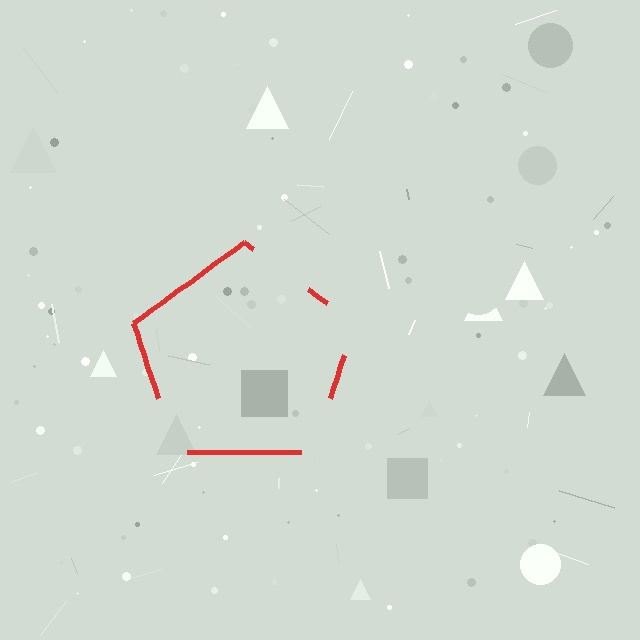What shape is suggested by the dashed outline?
The dashed outline suggests a pentagon.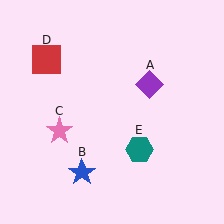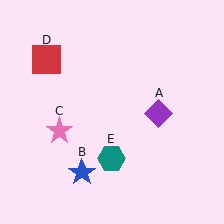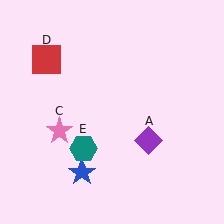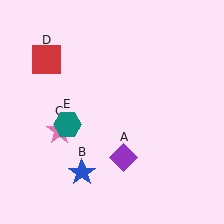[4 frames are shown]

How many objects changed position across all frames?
2 objects changed position: purple diamond (object A), teal hexagon (object E).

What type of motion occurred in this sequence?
The purple diamond (object A), teal hexagon (object E) rotated clockwise around the center of the scene.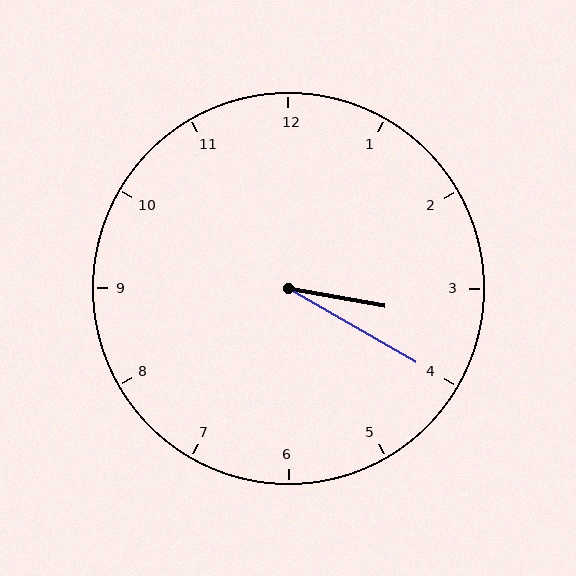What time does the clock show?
3:20.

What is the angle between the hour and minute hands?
Approximately 20 degrees.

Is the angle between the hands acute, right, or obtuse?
It is acute.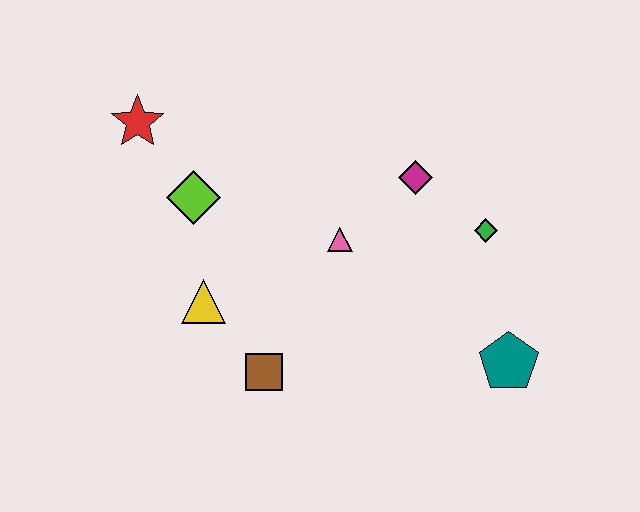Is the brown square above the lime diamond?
No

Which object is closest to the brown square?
The yellow triangle is closest to the brown square.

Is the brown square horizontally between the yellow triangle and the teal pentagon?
Yes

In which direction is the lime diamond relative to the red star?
The lime diamond is below the red star.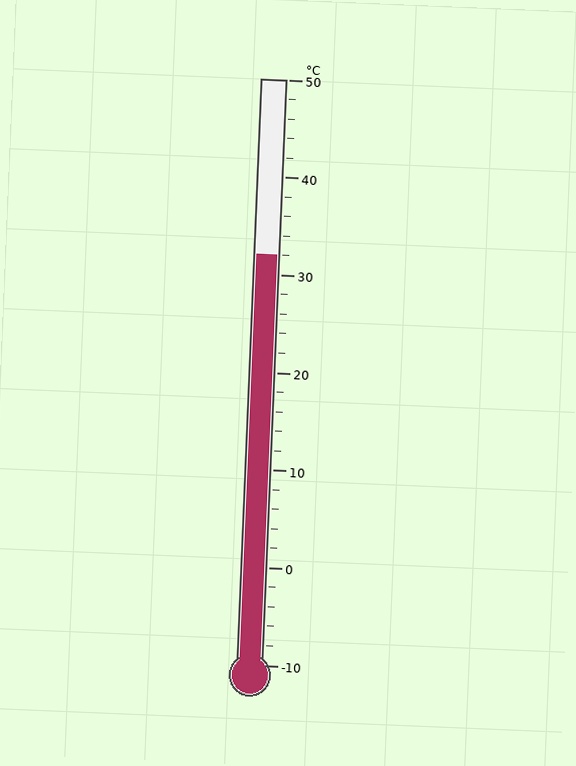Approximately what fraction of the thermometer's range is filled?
The thermometer is filled to approximately 70% of its range.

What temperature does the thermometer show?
The thermometer shows approximately 32°C.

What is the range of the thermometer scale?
The thermometer scale ranges from -10°C to 50°C.